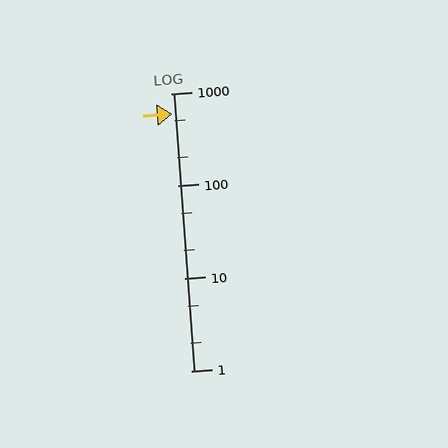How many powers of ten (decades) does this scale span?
The scale spans 3 decades, from 1 to 1000.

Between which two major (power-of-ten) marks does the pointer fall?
The pointer is between 100 and 1000.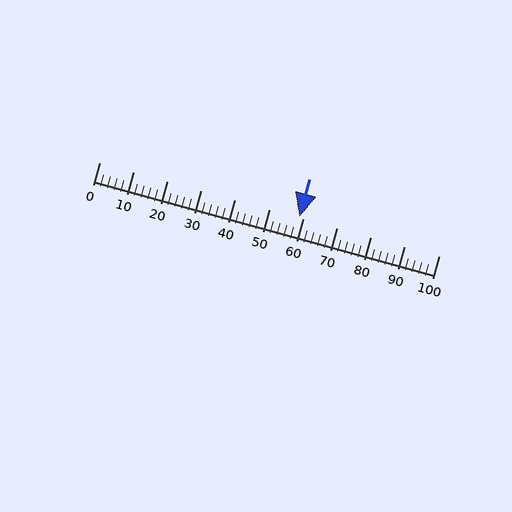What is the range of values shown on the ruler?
The ruler shows values from 0 to 100.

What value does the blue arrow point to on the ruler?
The blue arrow points to approximately 59.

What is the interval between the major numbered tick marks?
The major tick marks are spaced 10 units apart.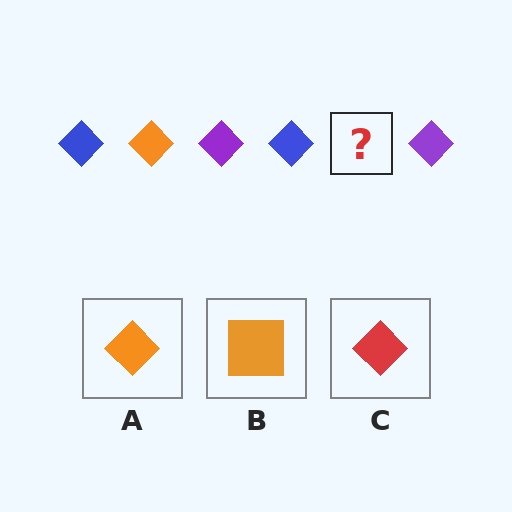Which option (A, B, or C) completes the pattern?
A.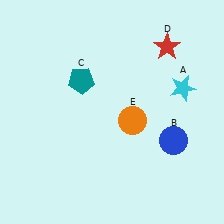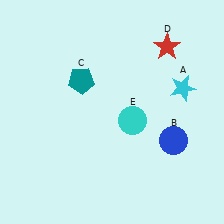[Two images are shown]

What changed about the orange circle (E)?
In Image 1, E is orange. In Image 2, it changed to cyan.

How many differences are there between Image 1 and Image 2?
There is 1 difference between the two images.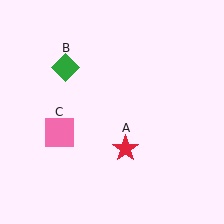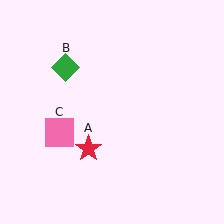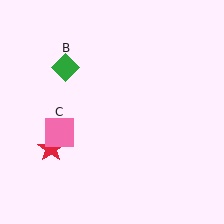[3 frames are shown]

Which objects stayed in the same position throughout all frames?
Green diamond (object B) and pink square (object C) remained stationary.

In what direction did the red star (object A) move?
The red star (object A) moved left.